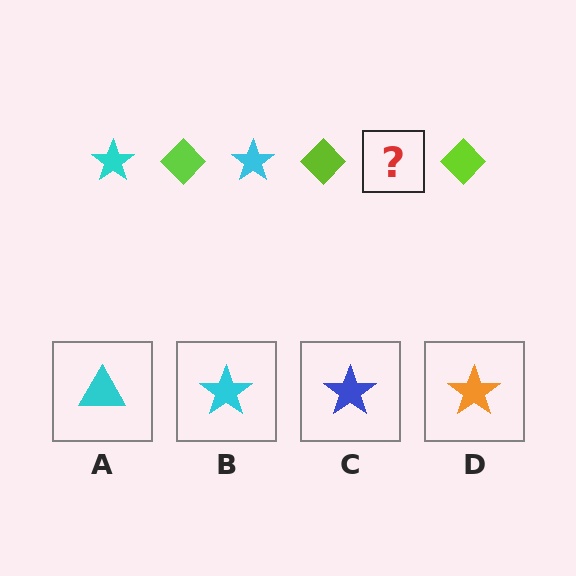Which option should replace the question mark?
Option B.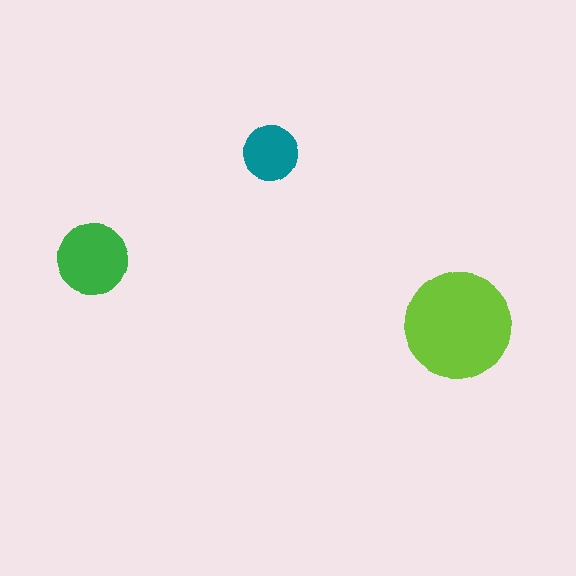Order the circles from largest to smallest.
the lime one, the green one, the teal one.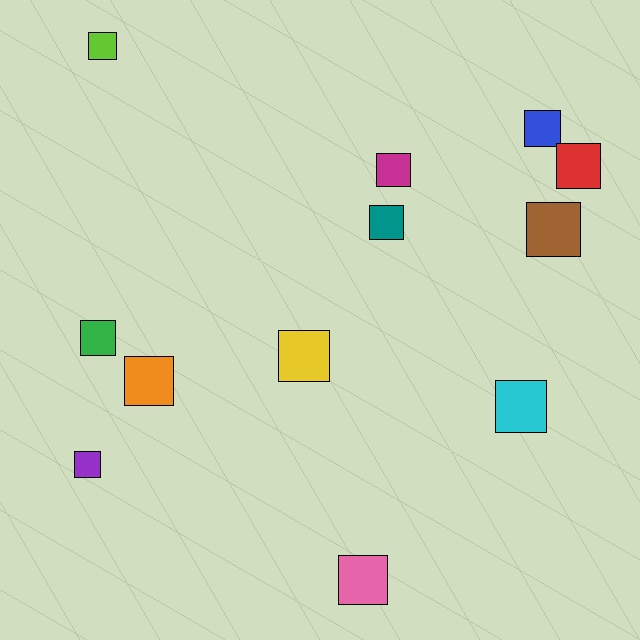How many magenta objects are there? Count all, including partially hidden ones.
There is 1 magenta object.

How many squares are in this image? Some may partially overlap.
There are 12 squares.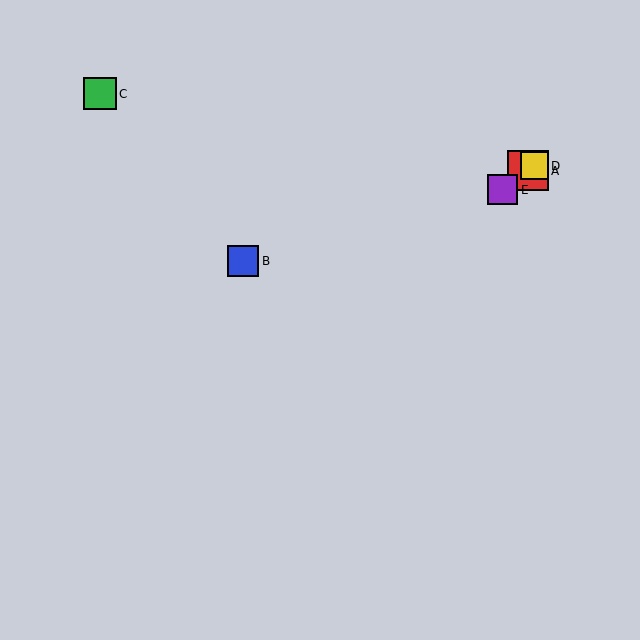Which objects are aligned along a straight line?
Objects A, D, E are aligned along a straight line.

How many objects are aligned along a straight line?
3 objects (A, D, E) are aligned along a straight line.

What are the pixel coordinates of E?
Object E is at (502, 190).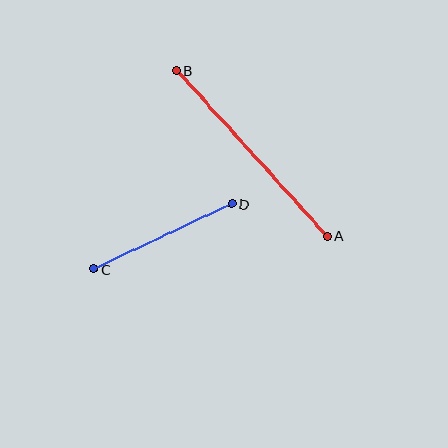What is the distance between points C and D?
The distance is approximately 153 pixels.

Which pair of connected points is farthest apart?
Points A and B are farthest apart.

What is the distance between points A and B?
The distance is approximately 223 pixels.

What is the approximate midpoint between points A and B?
The midpoint is at approximately (252, 153) pixels.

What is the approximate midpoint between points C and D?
The midpoint is at approximately (163, 237) pixels.